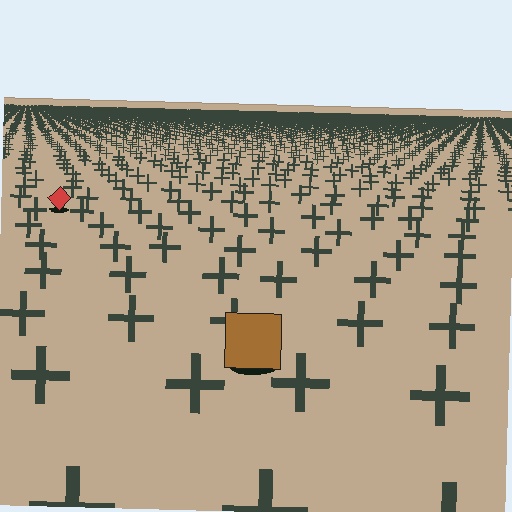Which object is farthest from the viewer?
The red diamond is farthest from the viewer. It appears smaller and the ground texture around it is denser.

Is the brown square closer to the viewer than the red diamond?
Yes. The brown square is closer — you can tell from the texture gradient: the ground texture is coarser near it.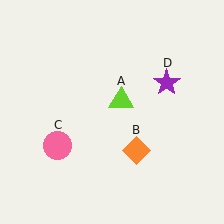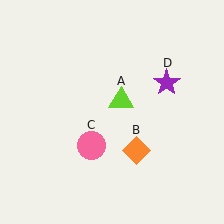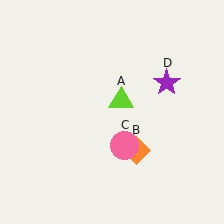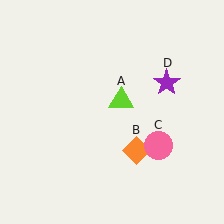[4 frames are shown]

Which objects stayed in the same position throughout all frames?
Lime triangle (object A) and orange diamond (object B) and purple star (object D) remained stationary.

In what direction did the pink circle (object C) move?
The pink circle (object C) moved right.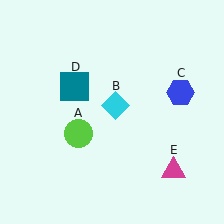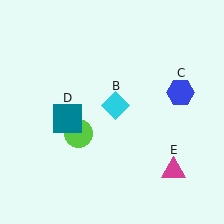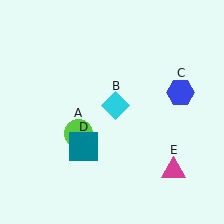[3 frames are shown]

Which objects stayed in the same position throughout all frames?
Lime circle (object A) and cyan diamond (object B) and blue hexagon (object C) and magenta triangle (object E) remained stationary.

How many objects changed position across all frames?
1 object changed position: teal square (object D).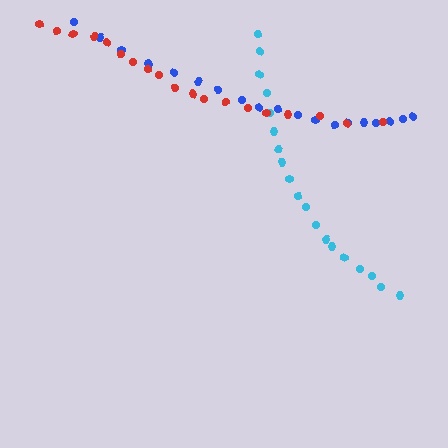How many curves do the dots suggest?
There are 3 distinct paths.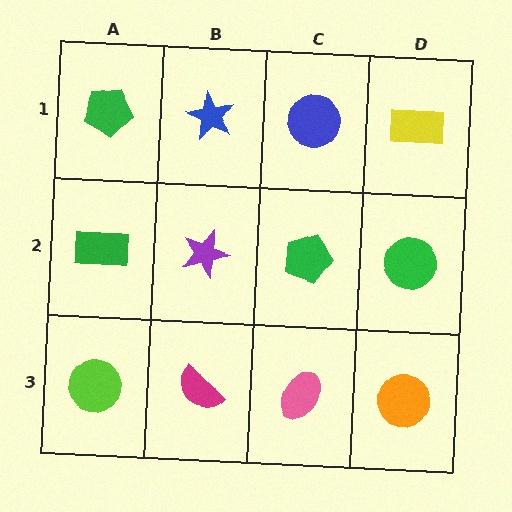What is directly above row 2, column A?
A green pentagon.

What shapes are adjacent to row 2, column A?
A green pentagon (row 1, column A), a lime circle (row 3, column A), a purple star (row 2, column B).